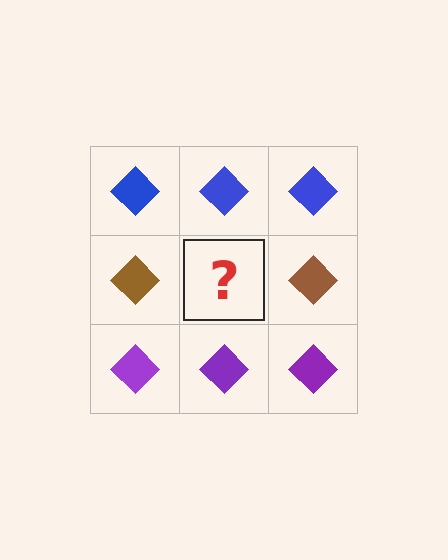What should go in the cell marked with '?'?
The missing cell should contain a brown diamond.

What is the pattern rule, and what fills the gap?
The rule is that each row has a consistent color. The gap should be filled with a brown diamond.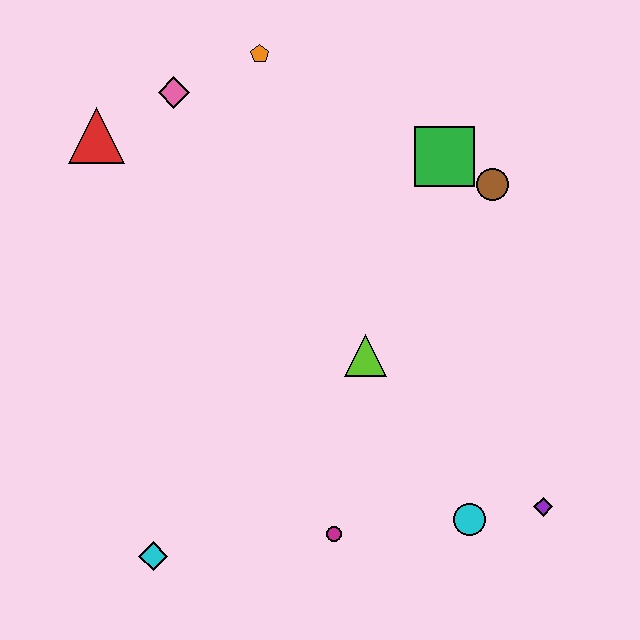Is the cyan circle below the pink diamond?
Yes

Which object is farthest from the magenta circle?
The orange pentagon is farthest from the magenta circle.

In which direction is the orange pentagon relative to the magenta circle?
The orange pentagon is above the magenta circle.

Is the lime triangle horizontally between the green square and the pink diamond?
Yes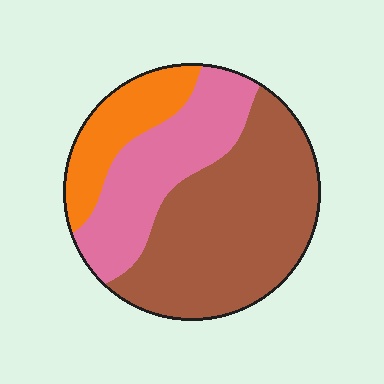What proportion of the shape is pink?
Pink covers 30% of the shape.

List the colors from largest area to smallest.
From largest to smallest: brown, pink, orange.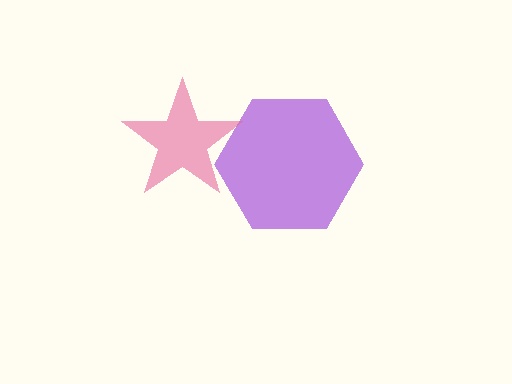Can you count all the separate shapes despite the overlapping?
Yes, there are 2 separate shapes.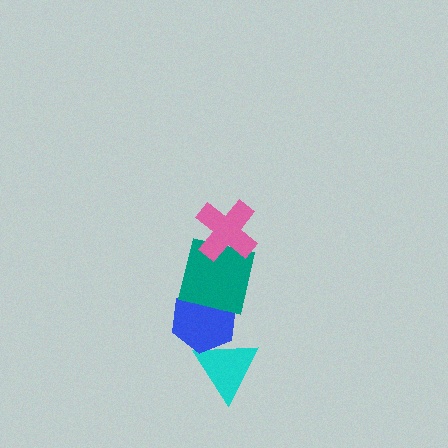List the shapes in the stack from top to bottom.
From top to bottom: the pink cross, the teal square, the blue hexagon, the cyan triangle.